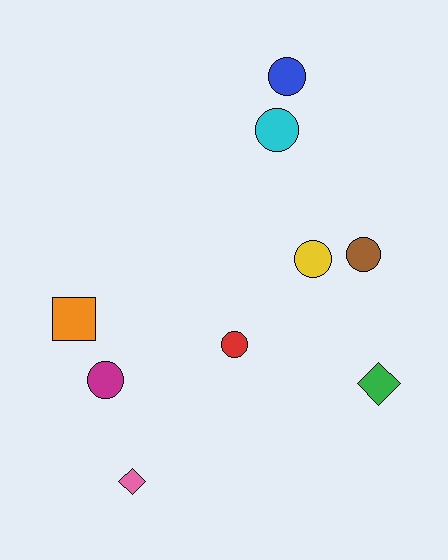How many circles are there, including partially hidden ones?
There are 6 circles.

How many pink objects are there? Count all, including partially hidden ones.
There is 1 pink object.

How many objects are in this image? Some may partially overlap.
There are 9 objects.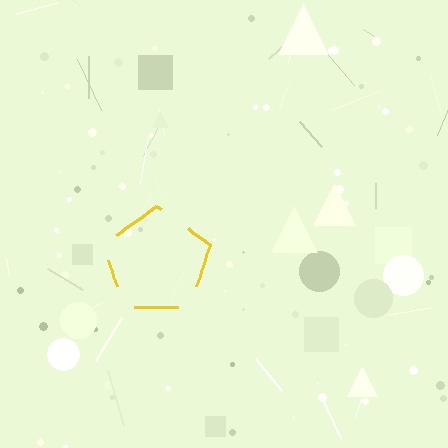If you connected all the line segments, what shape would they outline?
They would outline a pentagon.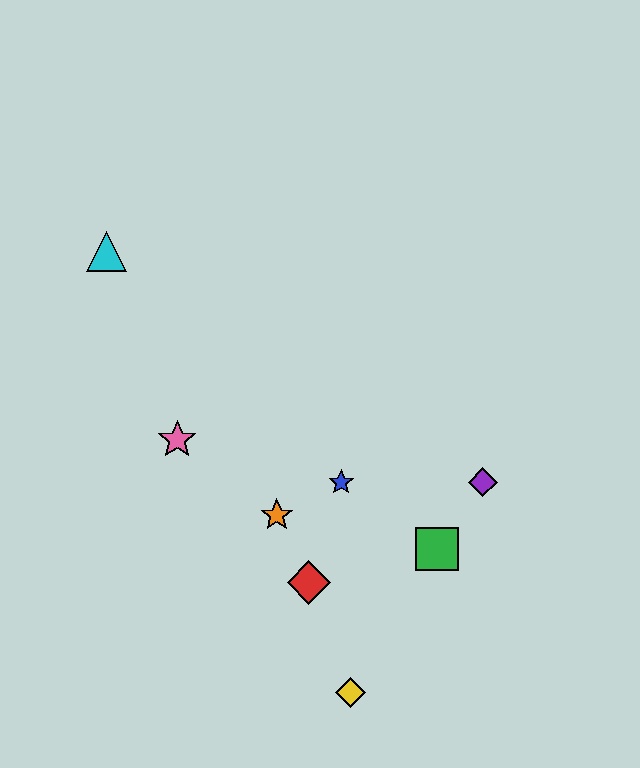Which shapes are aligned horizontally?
The blue star, the purple diamond are aligned horizontally.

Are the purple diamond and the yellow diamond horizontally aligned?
No, the purple diamond is at y≈482 and the yellow diamond is at y≈693.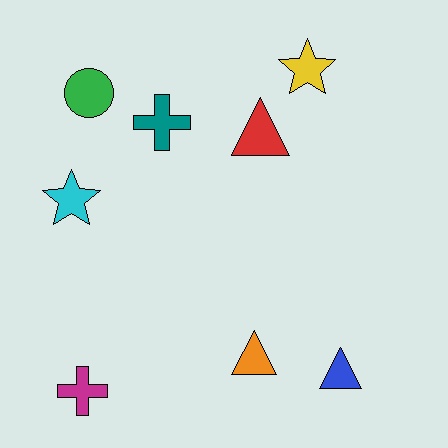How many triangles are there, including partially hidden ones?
There are 3 triangles.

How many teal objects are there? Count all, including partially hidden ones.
There is 1 teal object.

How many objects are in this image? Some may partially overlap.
There are 8 objects.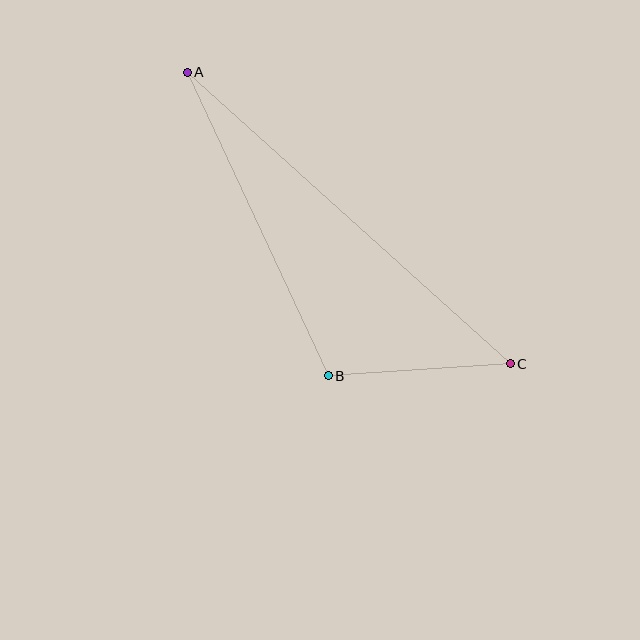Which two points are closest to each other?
Points B and C are closest to each other.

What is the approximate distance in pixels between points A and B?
The distance between A and B is approximately 334 pixels.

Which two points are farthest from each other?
Points A and C are farthest from each other.